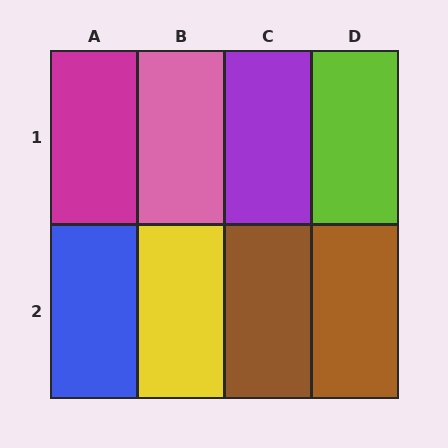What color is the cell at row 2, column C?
Brown.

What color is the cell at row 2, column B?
Yellow.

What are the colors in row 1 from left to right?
Magenta, pink, purple, lime.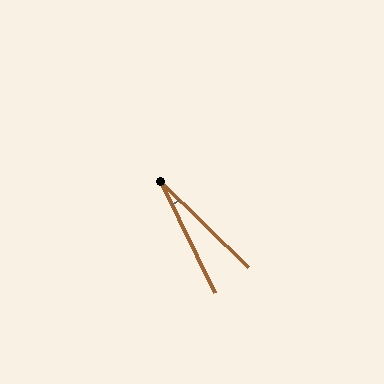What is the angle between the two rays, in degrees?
Approximately 19 degrees.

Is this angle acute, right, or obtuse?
It is acute.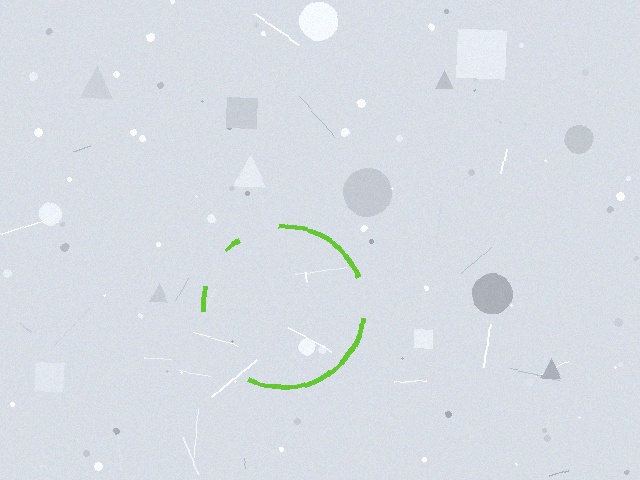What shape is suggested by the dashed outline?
The dashed outline suggests a circle.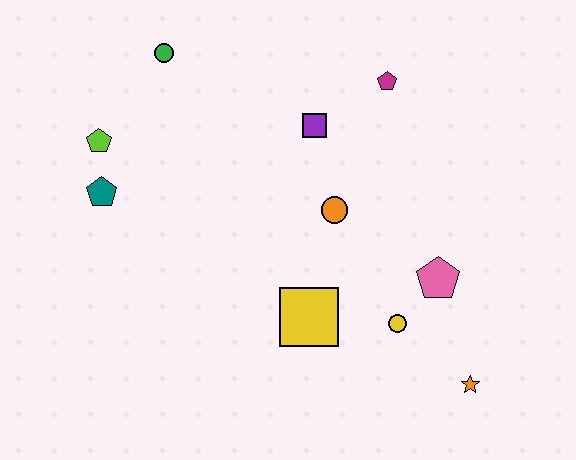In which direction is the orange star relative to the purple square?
The orange star is below the purple square.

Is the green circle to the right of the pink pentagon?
No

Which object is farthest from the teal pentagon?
The orange star is farthest from the teal pentagon.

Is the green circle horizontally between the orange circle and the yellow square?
No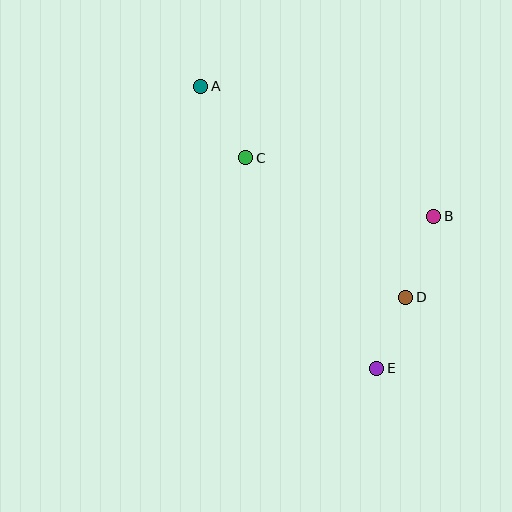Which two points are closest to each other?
Points D and E are closest to each other.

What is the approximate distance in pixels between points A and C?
The distance between A and C is approximately 84 pixels.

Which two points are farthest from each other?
Points A and E are farthest from each other.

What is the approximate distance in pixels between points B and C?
The distance between B and C is approximately 197 pixels.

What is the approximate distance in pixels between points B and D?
The distance between B and D is approximately 86 pixels.